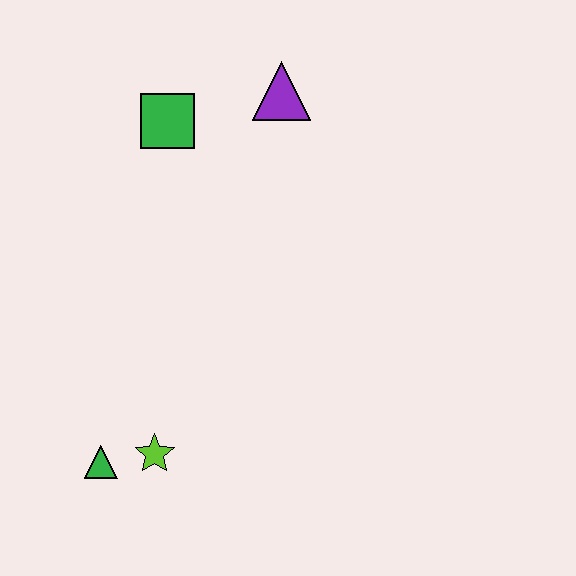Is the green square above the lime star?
Yes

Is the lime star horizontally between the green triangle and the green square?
Yes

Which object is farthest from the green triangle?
The purple triangle is farthest from the green triangle.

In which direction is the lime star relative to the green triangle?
The lime star is to the right of the green triangle.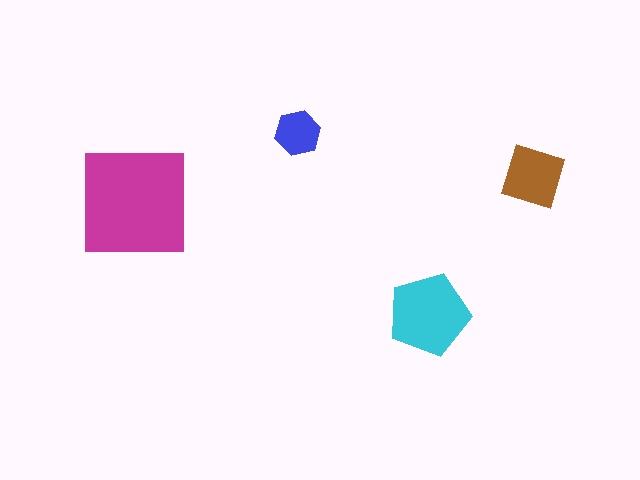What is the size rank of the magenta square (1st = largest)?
1st.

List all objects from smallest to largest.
The blue hexagon, the brown diamond, the cyan pentagon, the magenta square.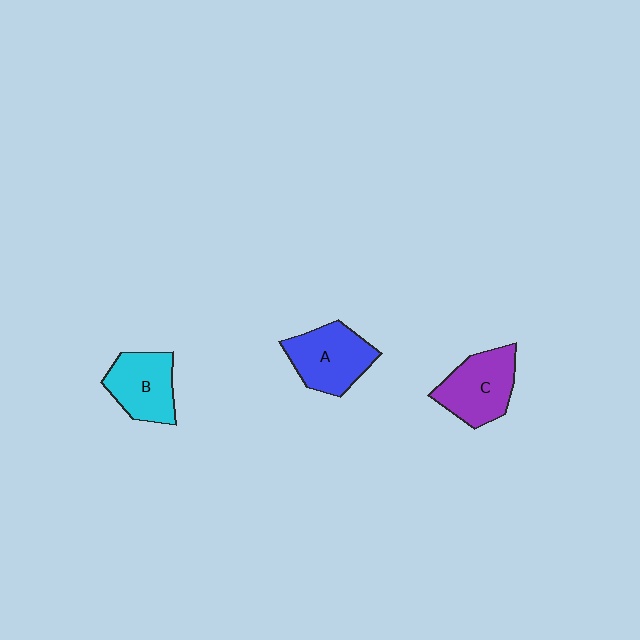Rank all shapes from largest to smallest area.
From largest to smallest: A (blue), C (purple), B (cyan).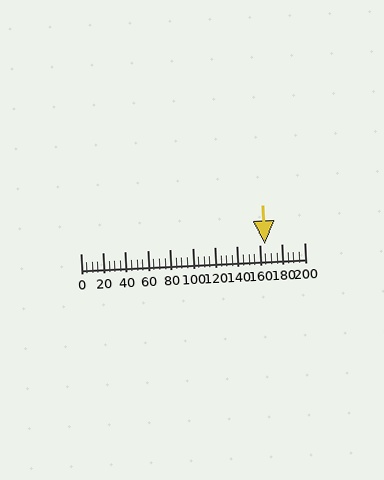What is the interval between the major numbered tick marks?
The major tick marks are spaced 20 units apart.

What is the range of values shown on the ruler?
The ruler shows values from 0 to 200.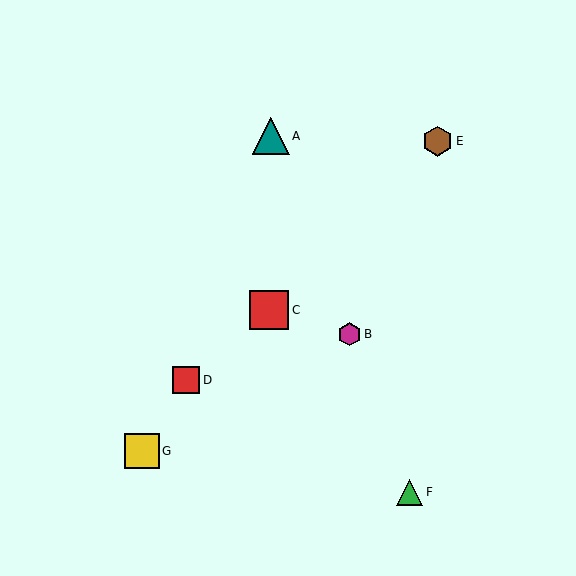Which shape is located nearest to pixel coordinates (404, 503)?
The green triangle (labeled F) at (410, 492) is nearest to that location.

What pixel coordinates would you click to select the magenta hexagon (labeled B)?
Click at (349, 334) to select the magenta hexagon B.